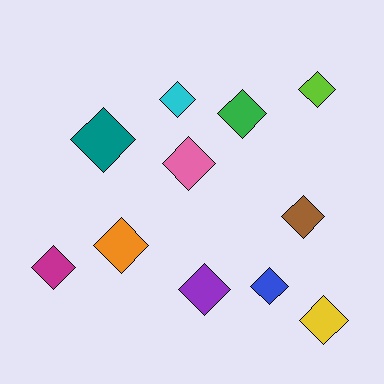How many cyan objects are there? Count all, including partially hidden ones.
There is 1 cyan object.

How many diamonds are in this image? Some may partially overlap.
There are 11 diamonds.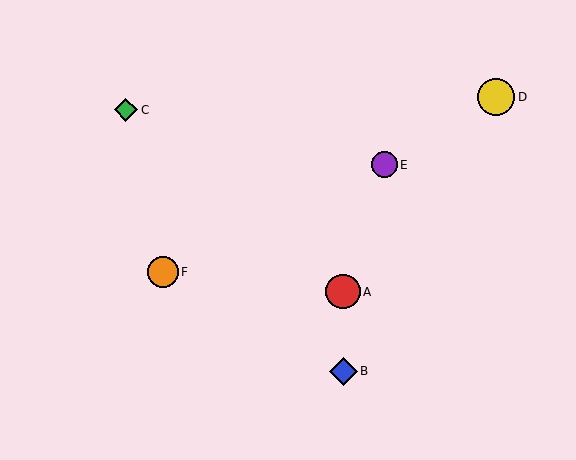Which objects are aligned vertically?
Objects A, B are aligned vertically.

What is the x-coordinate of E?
Object E is at x≈384.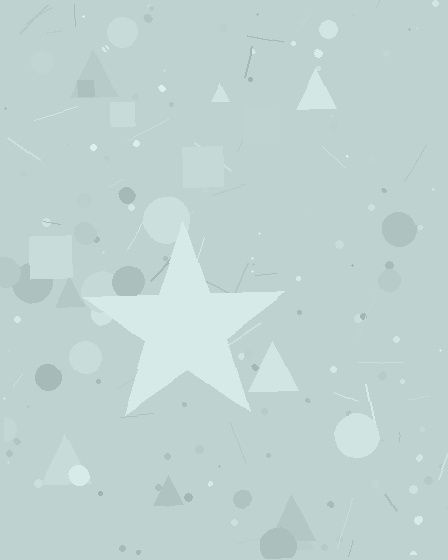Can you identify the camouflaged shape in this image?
The camouflaged shape is a star.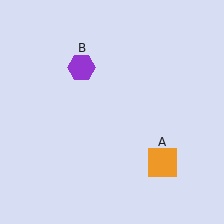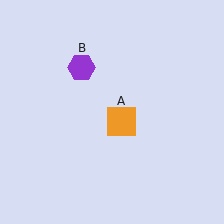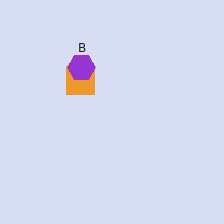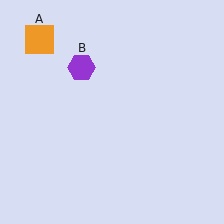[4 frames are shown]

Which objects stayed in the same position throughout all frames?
Purple hexagon (object B) remained stationary.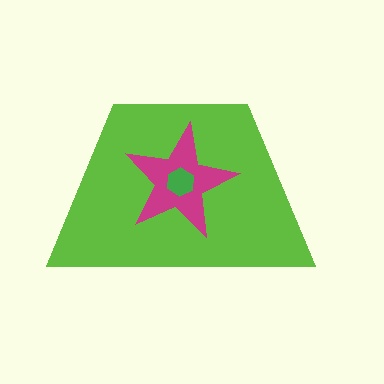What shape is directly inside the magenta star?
The green hexagon.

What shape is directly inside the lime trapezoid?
The magenta star.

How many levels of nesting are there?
3.